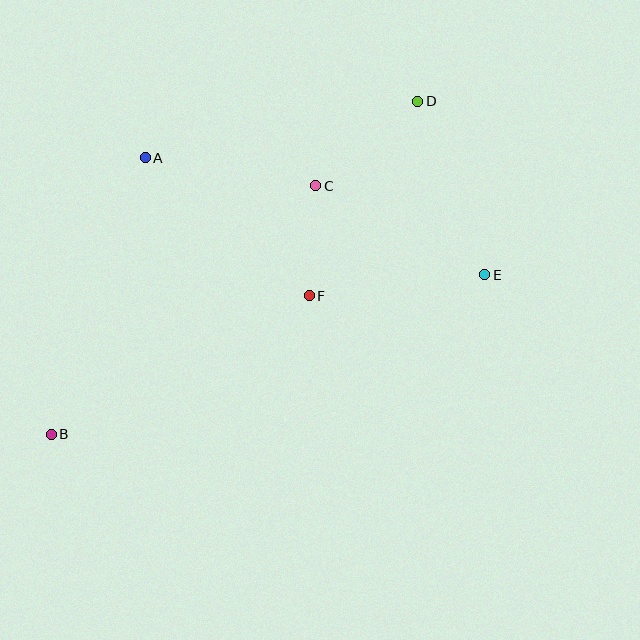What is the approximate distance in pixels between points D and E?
The distance between D and E is approximately 186 pixels.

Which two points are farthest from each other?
Points B and D are farthest from each other.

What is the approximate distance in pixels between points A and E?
The distance between A and E is approximately 359 pixels.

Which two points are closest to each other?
Points C and F are closest to each other.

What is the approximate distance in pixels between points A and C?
The distance between A and C is approximately 173 pixels.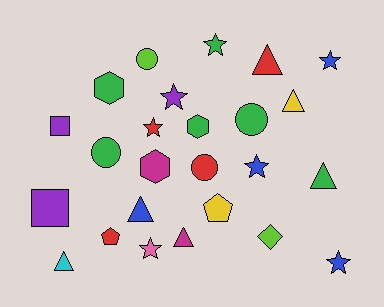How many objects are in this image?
There are 25 objects.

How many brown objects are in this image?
There are no brown objects.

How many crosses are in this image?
There are no crosses.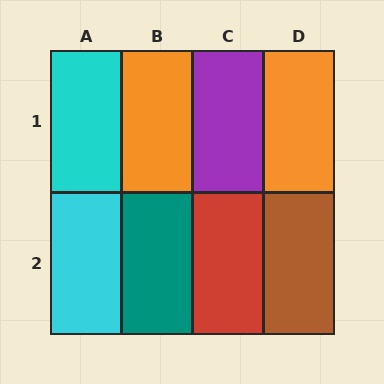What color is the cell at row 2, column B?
Teal.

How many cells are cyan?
2 cells are cyan.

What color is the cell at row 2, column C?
Red.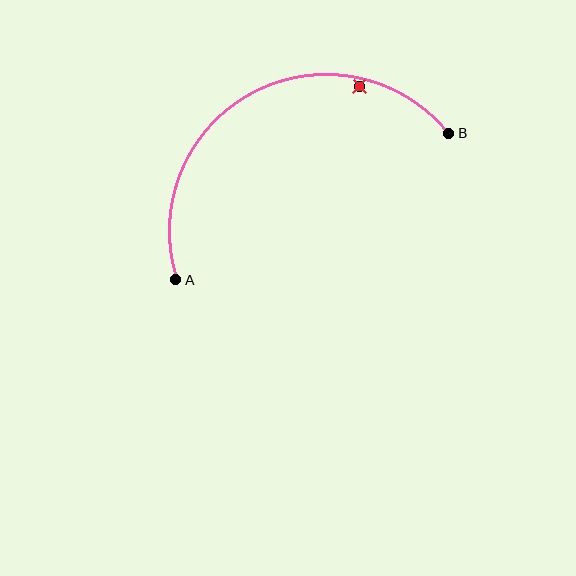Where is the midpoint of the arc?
The arc midpoint is the point on the curve farthest from the straight line joining A and B. It sits above that line.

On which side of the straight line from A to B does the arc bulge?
The arc bulges above the straight line connecting A and B.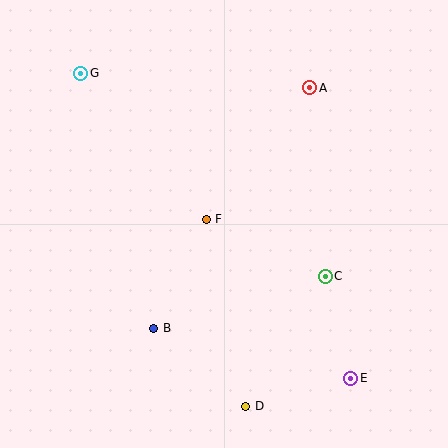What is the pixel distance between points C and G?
The distance between C and G is 318 pixels.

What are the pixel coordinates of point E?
Point E is at (351, 378).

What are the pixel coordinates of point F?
Point F is at (206, 220).